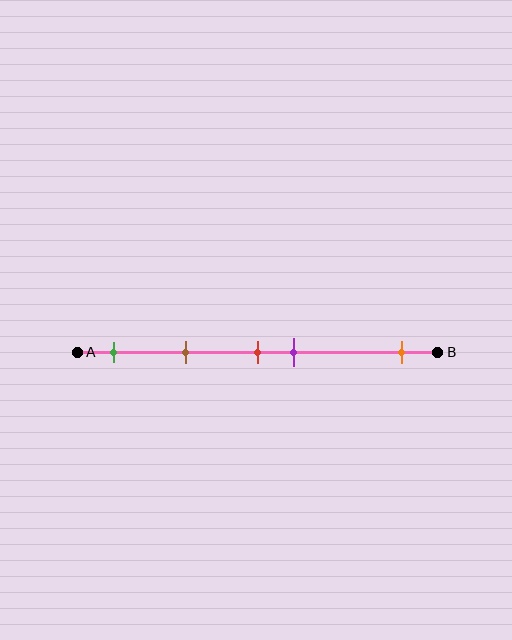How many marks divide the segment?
There are 5 marks dividing the segment.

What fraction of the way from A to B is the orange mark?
The orange mark is approximately 90% (0.9) of the way from A to B.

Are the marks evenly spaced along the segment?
No, the marks are not evenly spaced.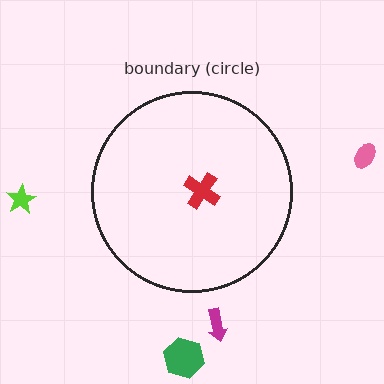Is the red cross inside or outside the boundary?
Inside.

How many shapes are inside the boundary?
1 inside, 4 outside.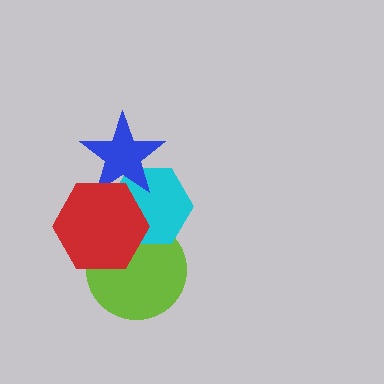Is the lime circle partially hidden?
Yes, it is partially covered by another shape.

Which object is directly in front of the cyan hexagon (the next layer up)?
The blue star is directly in front of the cyan hexagon.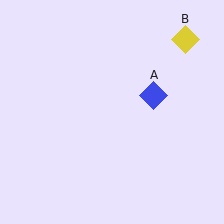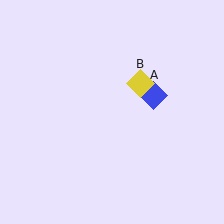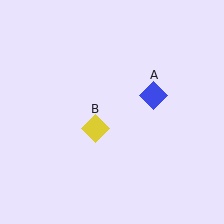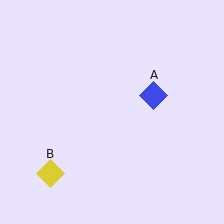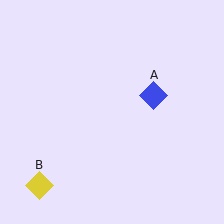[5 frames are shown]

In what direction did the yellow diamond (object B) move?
The yellow diamond (object B) moved down and to the left.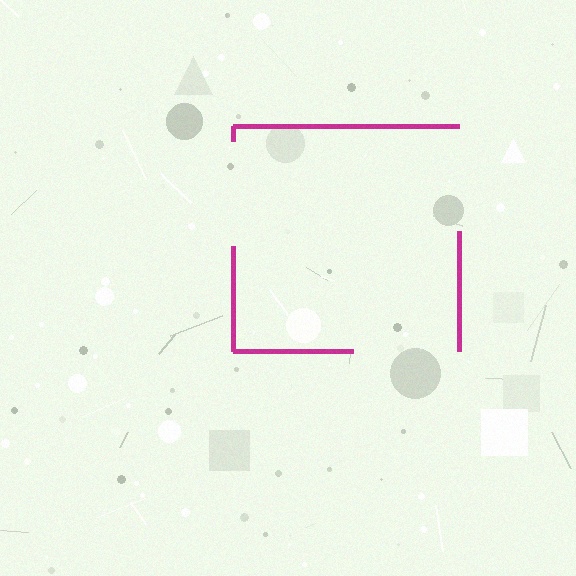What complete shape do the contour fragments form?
The contour fragments form a square.